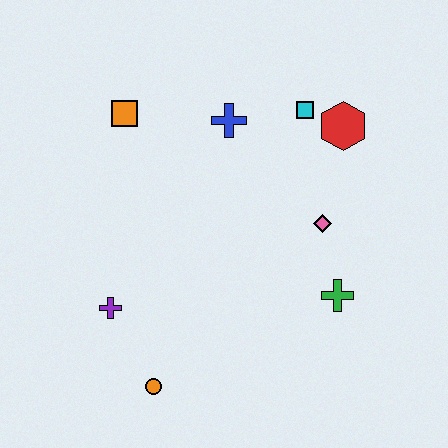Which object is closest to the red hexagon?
The cyan square is closest to the red hexagon.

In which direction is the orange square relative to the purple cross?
The orange square is above the purple cross.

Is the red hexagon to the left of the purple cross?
No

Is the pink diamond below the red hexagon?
Yes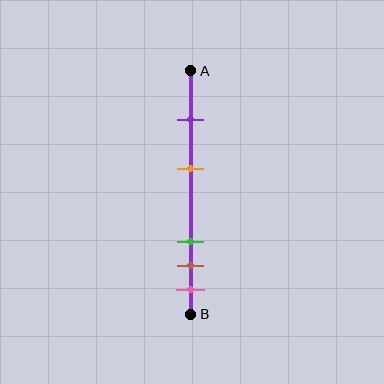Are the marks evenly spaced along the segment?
No, the marks are not evenly spaced.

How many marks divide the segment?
There are 5 marks dividing the segment.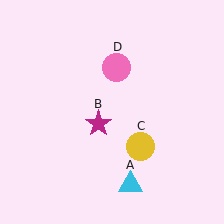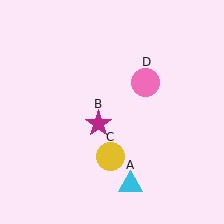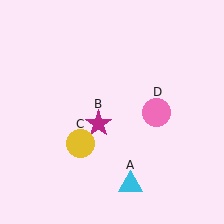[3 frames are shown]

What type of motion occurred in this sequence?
The yellow circle (object C), pink circle (object D) rotated clockwise around the center of the scene.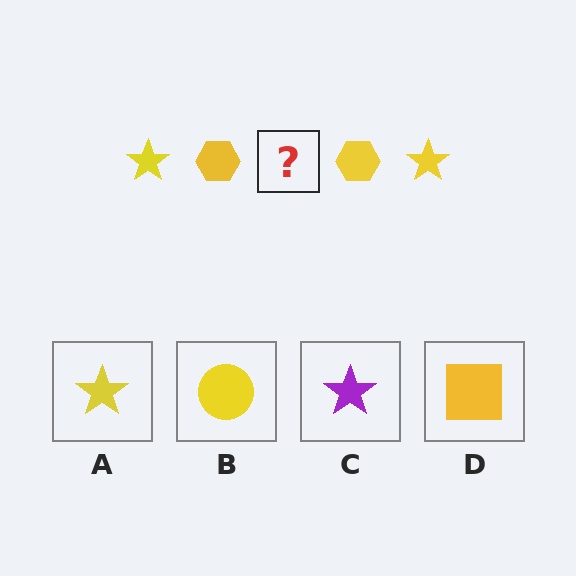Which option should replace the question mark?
Option A.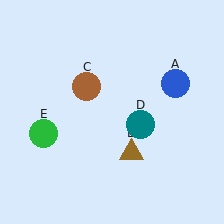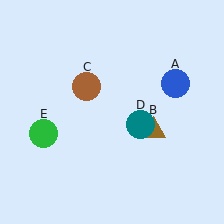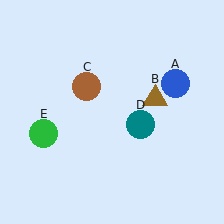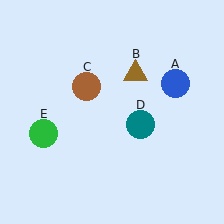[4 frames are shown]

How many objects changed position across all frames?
1 object changed position: brown triangle (object B).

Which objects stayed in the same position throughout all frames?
Blue circle (object A) and brown circle (object C) and teal circle (object D) and green circle (object E) remained stationary.